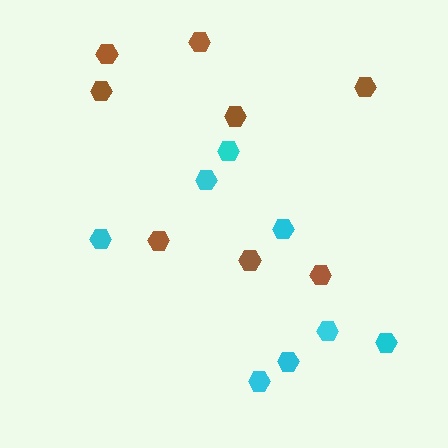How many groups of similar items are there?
There are 2 groups: one group of brown hexagons (8) and one group of cyan hexagons (8).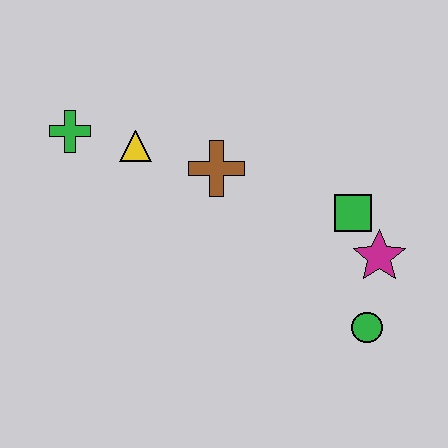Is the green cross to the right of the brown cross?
No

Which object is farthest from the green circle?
The green cross is farthest from the green circle.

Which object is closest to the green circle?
The magenta star is closest to the green circle.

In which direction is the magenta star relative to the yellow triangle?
The magenta star is to the right of the yellow triangle.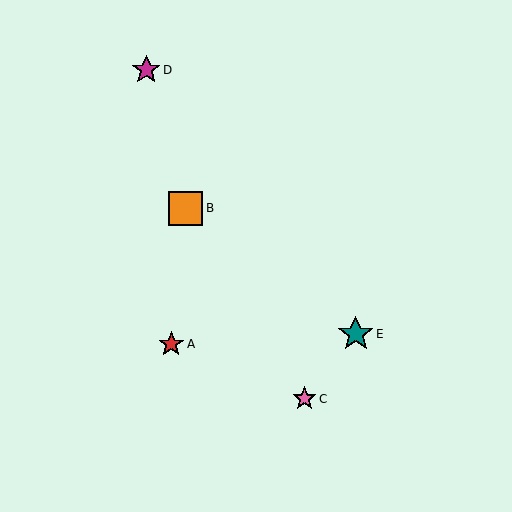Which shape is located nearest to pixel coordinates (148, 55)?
The magenta star (labeled D) at (146, 70) is nearest to that location.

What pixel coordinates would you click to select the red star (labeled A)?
Click at (171, 344) to select the red star A.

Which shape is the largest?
The teal star (labeled E) is the largest.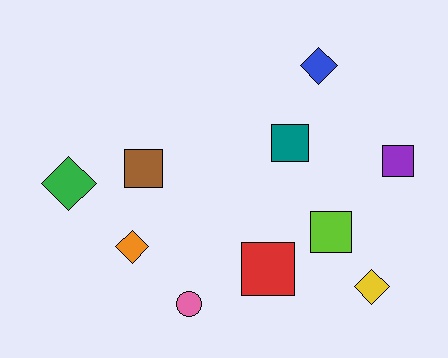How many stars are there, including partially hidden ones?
There are no stars.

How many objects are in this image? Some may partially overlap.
There are 10 objects.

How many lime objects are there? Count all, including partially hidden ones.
There is 1 lime object.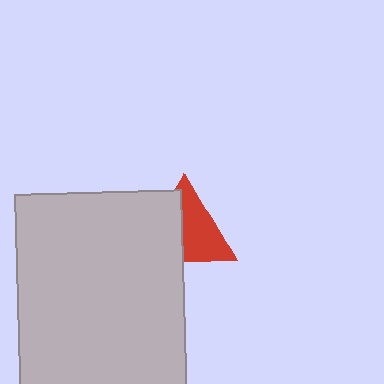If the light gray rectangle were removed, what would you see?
You would see the complete red triangle.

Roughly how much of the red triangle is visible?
About half of it is visible (roughly 57%).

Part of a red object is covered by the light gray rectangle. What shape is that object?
It is a triangle.